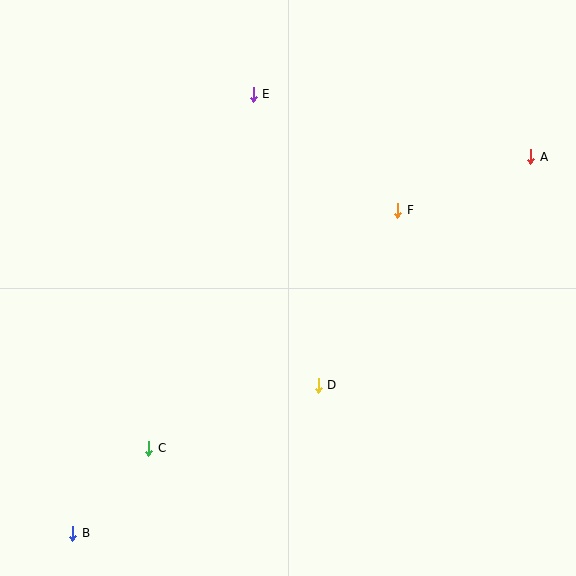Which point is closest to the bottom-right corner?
Point D is closest to the bottom-right corner.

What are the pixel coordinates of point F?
Point F is at (398, 210).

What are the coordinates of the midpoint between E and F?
The midpoint between E and F is at (326, 152).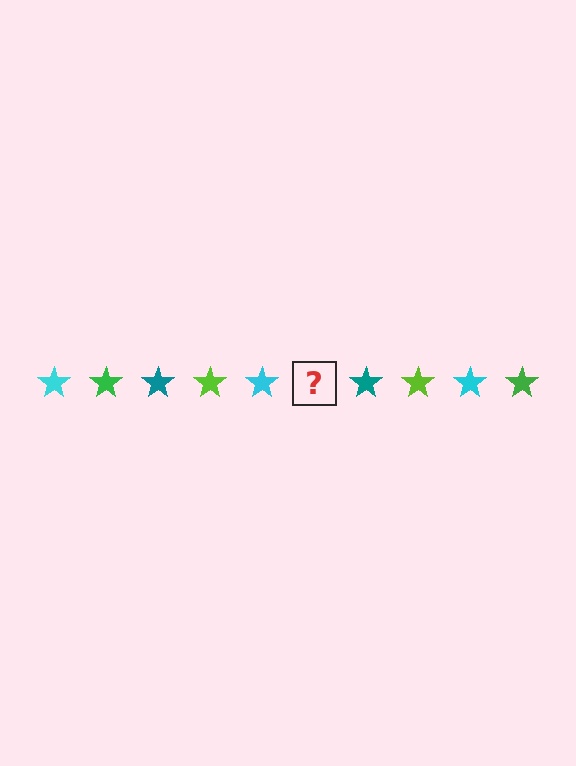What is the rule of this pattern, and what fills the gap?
The rule is that the pattern cycles through cyan, green, teal, lime stars. The gap should be filled with a green star.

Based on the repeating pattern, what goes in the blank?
The blank should be a green star.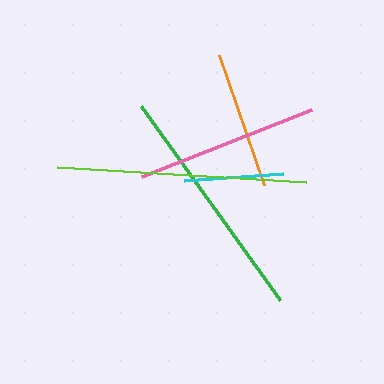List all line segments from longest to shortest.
From longest to shortest: lime, green, pink, orange, cyan.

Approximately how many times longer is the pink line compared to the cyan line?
The pink line is approximately 1.8 times the length of the cyan line.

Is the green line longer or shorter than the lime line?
The lime line is longer than the green line.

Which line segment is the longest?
The lime line is the longest at approximately 249 pixels.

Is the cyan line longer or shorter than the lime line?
The lime line is longer than the cyan line.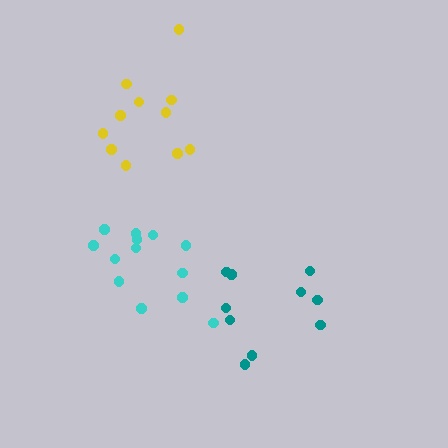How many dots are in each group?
Group 1: 11 dots, Group 2: 10 dots, Group 3: 13 dots (34 total).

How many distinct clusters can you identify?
There are 3 distinct clusters.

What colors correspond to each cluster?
The clusters are colored: yellow, teal, cyan.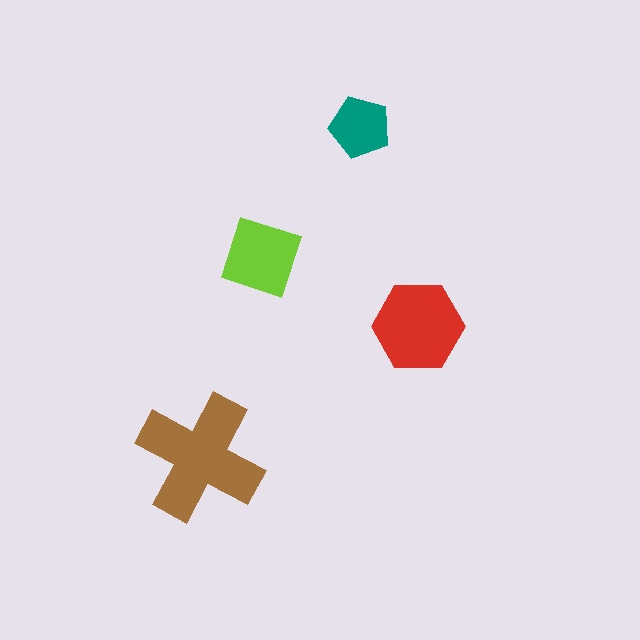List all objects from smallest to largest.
The teal pentagon, the lime diamond, the red hexagon, the brown cross.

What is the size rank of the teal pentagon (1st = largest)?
4th.